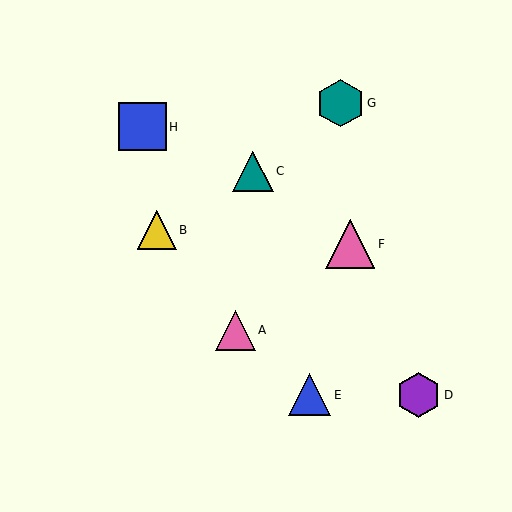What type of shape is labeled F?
Shape F is a pink triangle.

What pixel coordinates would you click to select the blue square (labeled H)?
Click at (142, 127) to select the blue square H.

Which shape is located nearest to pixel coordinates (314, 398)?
The blue triangle (labeled E) at (310, 395) is nearest to that location.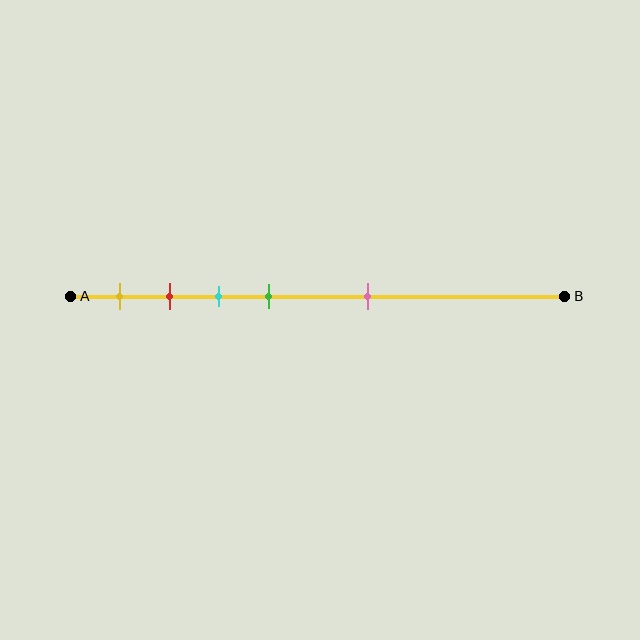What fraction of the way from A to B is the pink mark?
The pink mark is approximately 60% (0.6) of the way from A to B.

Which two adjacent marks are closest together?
The red and cyan marks are the closest adjacent pair.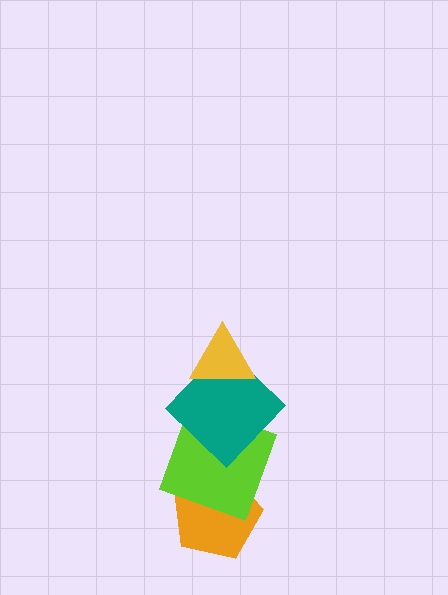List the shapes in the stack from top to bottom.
From top to bottom: the yellow triangle, the teal diamond, the lime square, the orange pentagon.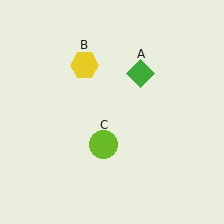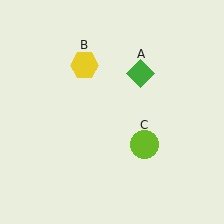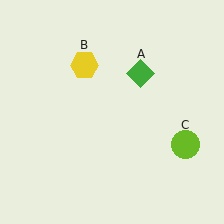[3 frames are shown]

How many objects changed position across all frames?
1 object changed position: lime circle (object C).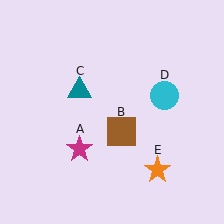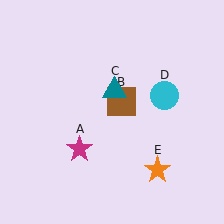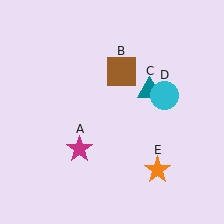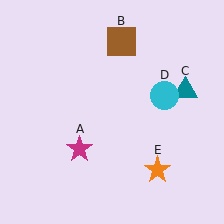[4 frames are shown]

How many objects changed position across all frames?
2 objects changed position: brown square (object B), teal triangle (object C).